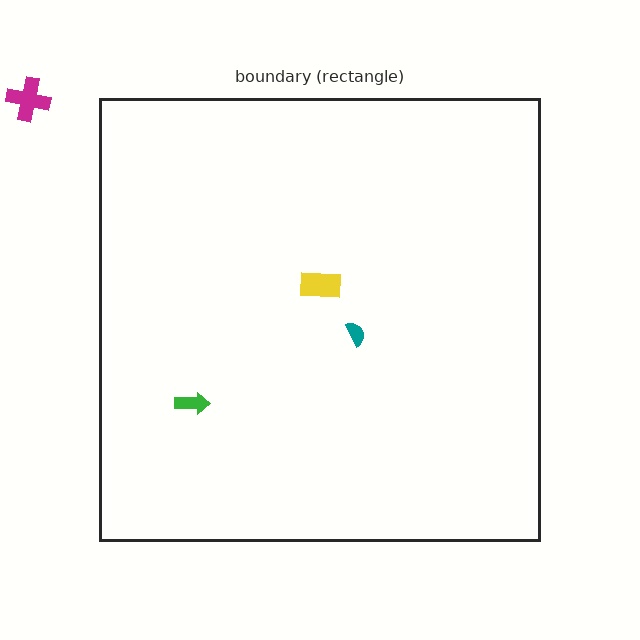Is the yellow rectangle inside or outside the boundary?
Inside.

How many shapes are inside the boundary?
3 inside, 1 outside.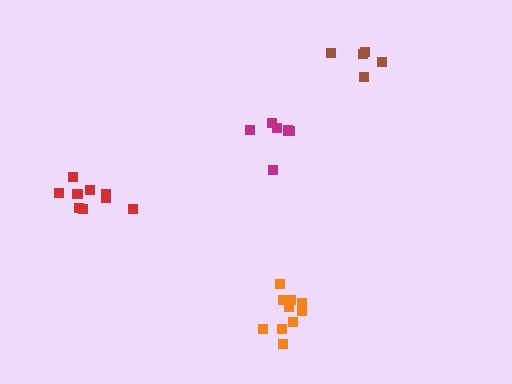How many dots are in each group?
Group 1: 9 dots, Group 2: 10 dots, Group 3: 5 dots, Group 4: 6 dots (30 total).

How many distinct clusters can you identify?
There are 4 distinct clusters.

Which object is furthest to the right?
The brown cluster is rightmost.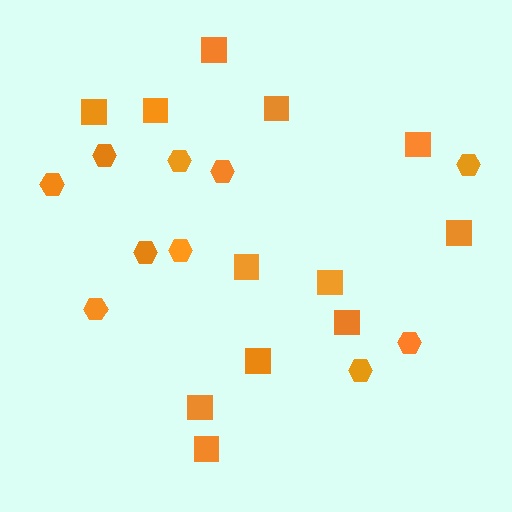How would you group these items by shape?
There are 2 groups: one group of squares (12) and one group of hexagons (10).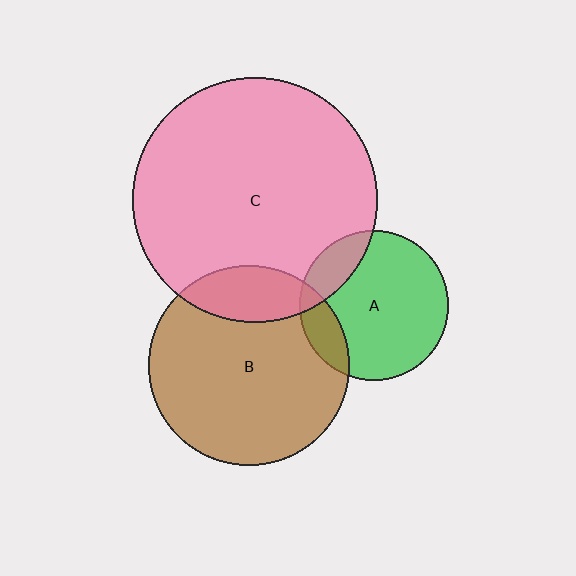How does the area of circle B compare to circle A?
Approximately 1.8 times.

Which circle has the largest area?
Circle C (pink).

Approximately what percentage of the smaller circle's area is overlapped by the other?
Approximately 15%.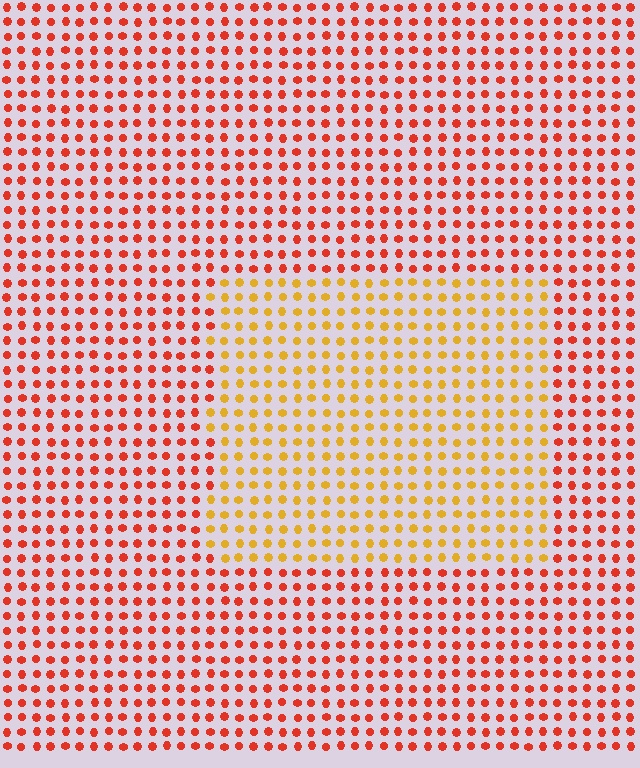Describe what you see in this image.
The image is filled with small red elements in a uniform arrangement. A rectangle-shaped region is visible where the elements are tinted to a slightly different hue, forming a subtle color boundary.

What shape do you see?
I see a rectangle.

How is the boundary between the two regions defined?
The boundary is defined purely by a slight shift in hue (about 39 degrees). Spacing, size, and orientation are identical on both sides.